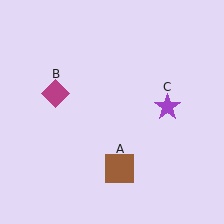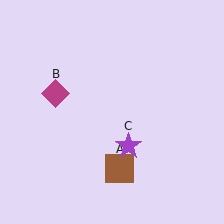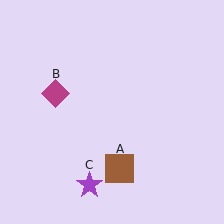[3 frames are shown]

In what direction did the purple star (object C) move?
The purple star (object C) moved down and to the left.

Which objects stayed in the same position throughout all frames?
Brown square (object A) and magenta diamond (object B) remained stationary.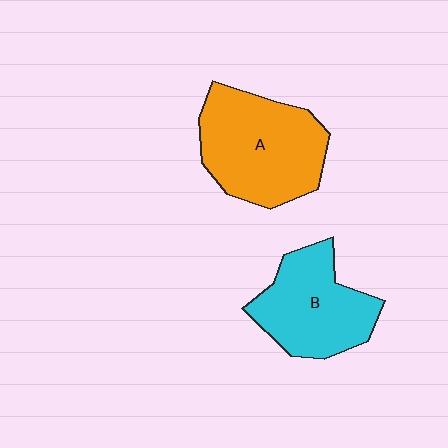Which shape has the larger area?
Shape A (orange).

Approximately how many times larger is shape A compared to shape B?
Approximately 1.2 times.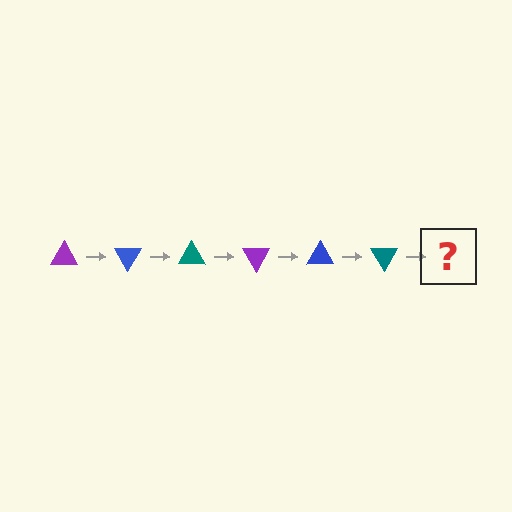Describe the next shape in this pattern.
It should be a purple triangle, rotated 360 degrees from the start.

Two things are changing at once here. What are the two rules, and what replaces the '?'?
The two rules are that it rotates 60 degrees each step and the color cycles through purple, blue, and teal. The '?' should be a purple triangle, rotated 360 degrees from the start.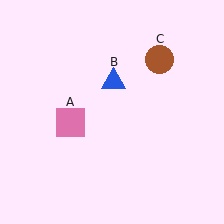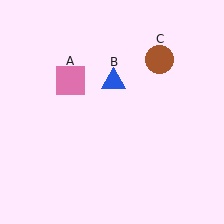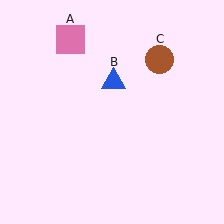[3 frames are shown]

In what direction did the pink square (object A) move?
The pink square (object A) moved up.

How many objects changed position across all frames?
1 object changed position: pink square (object A).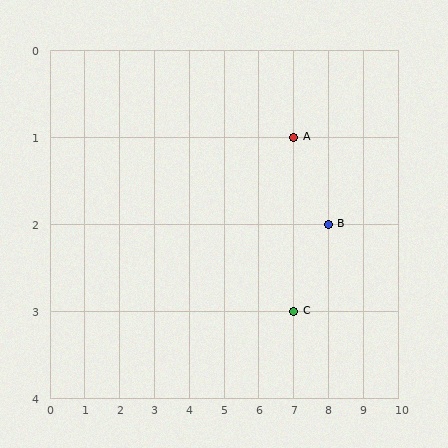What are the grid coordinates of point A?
Point A is at grid coordinates (7, 1).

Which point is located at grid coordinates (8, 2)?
Point B is at (8, 2).